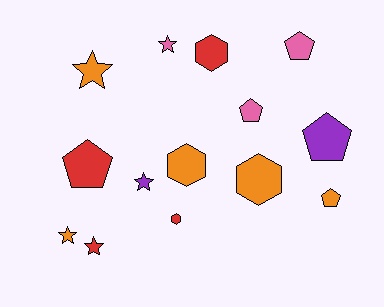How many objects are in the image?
There are 14 objects.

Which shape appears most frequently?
Pentagon, with 5 objects.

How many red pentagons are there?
There is 1 red pentagon.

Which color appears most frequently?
Orange, with 5 objects.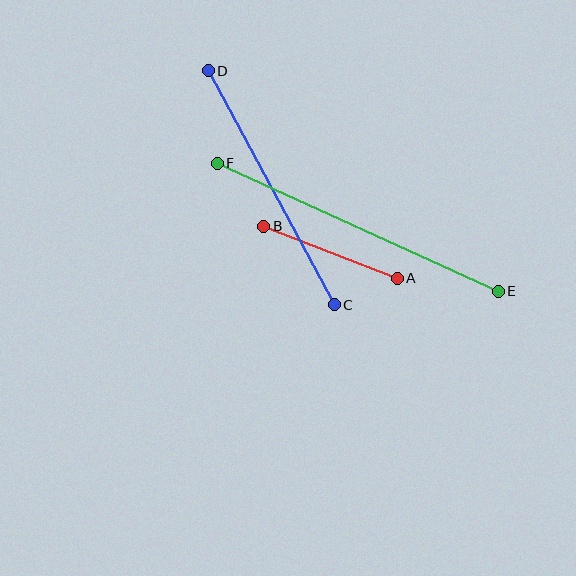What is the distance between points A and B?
The distance is approximately 143 pixels.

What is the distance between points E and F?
The distance is approximately 309 pixels.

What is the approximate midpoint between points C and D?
The midpoint is at approximately (271, 188) pixels.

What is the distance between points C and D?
The distance is approximately 266 pixels.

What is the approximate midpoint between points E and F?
The midpoint is at approximately (358, 227) pixels.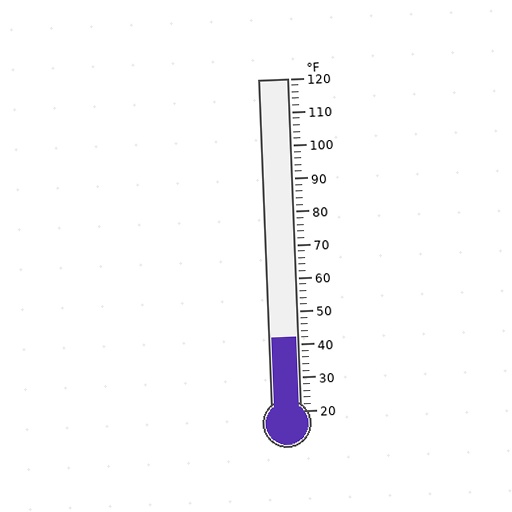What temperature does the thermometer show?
The thermometer shows approximately 42°F.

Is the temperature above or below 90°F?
The temperature is below 90°F.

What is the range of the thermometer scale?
The thermometer scale ranges from 20°F to 120°F.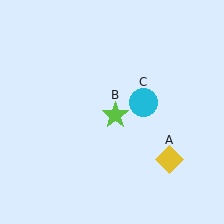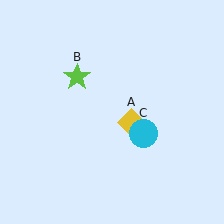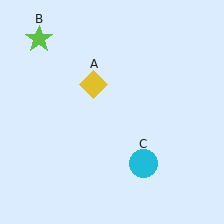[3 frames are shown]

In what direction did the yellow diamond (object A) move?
The yellow diamond (object A) moved up and to the left.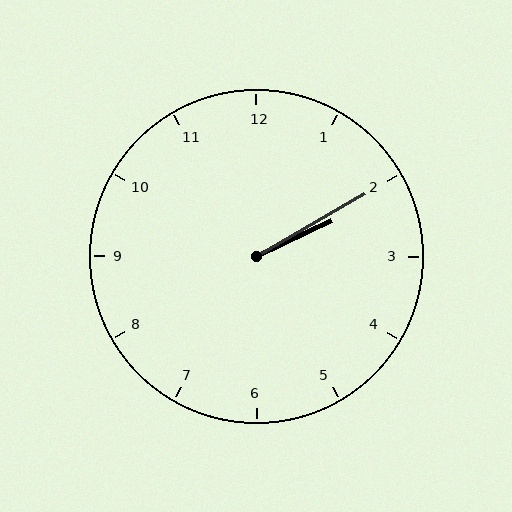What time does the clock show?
2:10.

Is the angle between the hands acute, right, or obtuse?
It is acute.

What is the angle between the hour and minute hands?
Approximately 5 degrees.